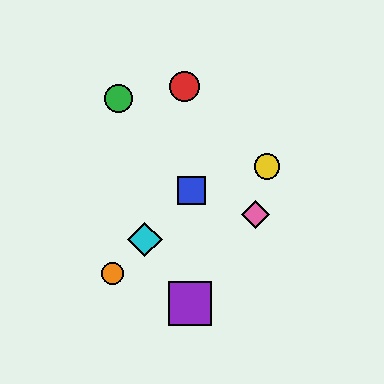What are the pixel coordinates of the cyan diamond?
The cyan diamond is at (145, 239).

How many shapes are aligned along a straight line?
3 shapes (the blue square, the orange circle, the cyan diamond) are aligned along a straight line.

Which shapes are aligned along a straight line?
The blue square, the orange circle, the cyan diamond are aligned along a straight line.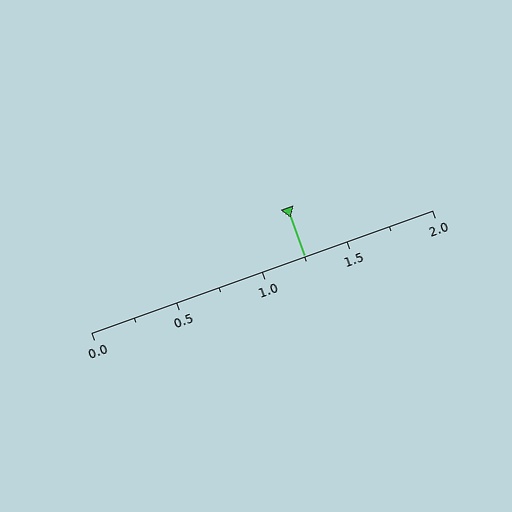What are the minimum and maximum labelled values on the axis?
The axis runs from 0.0 to 2.0.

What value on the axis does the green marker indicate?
The marker indicates approximately 1.25.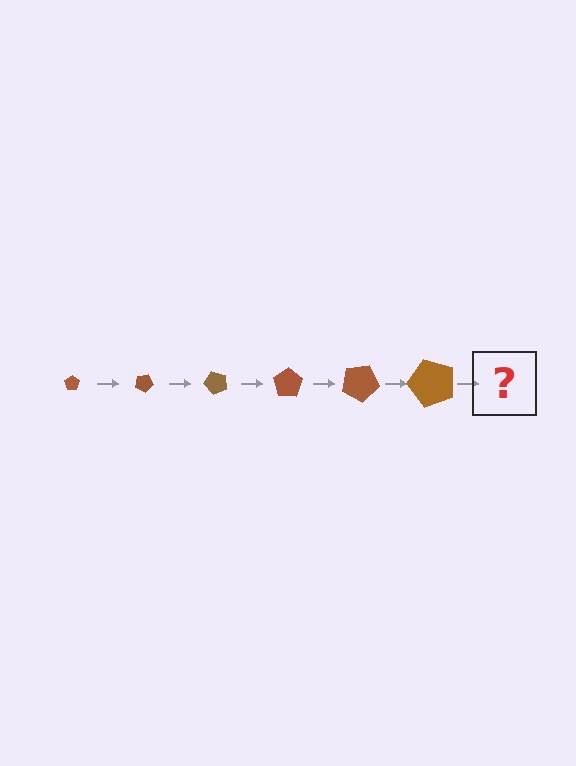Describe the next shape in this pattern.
It should be a pentagon, larger than the previous one and rotated 150 degrees from the start.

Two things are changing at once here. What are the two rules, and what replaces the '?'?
The two rules are that the pentagon grows larger each step and it rotates 25 degrees each step. The '?' should be a pentagon, larger than the previous one and rotated 150 degrees from the start.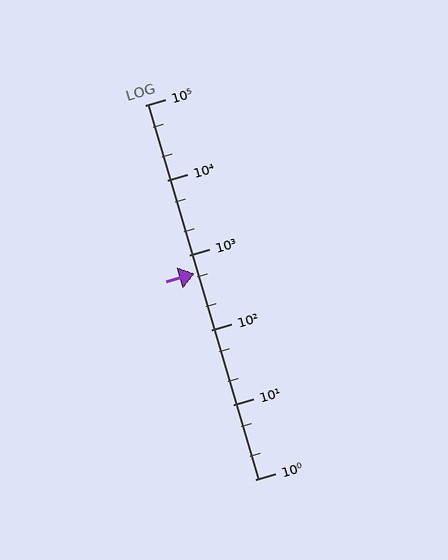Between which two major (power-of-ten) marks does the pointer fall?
The pointer is between 100 and 1000.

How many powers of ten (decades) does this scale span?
The scale spans 5 decades, from 1 to 100000.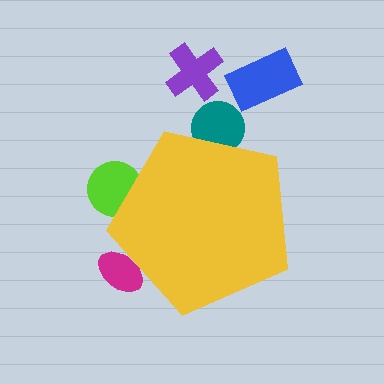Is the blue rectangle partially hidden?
No, the blue rectangle is fully visible.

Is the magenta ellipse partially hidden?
Yes, the magenta ellipse is partially hidden behind the yellow pentagon.